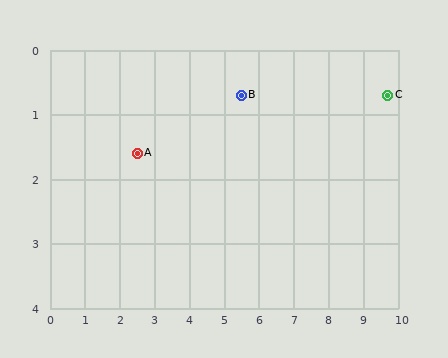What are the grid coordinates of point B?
Point B is at approximately (5.5, 0.7).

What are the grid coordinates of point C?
Point C is at approximately (9.7, 0.7).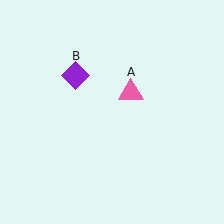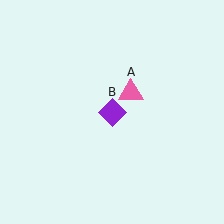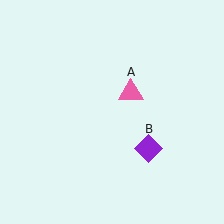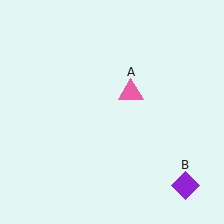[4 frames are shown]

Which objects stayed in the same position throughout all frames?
Pink triangle (object A) remained stationary.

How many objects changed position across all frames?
1 object changed position: purple diamond (object B).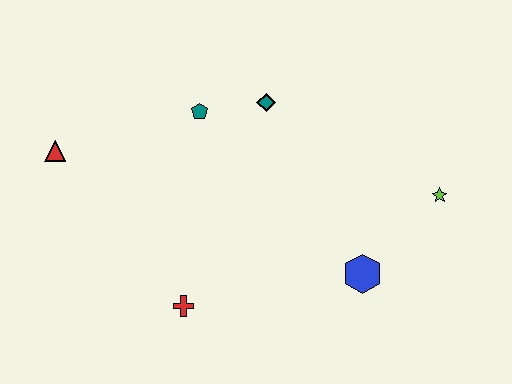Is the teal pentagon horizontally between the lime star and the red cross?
Yes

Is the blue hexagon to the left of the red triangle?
No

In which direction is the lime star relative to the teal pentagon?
The lime star is to the right of the teal pentagon.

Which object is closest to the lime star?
The blue hexagon is closest to the lime star.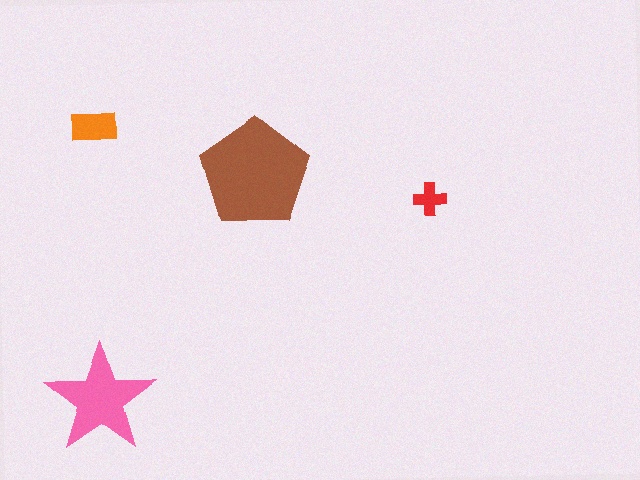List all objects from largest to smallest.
The brown pentagon, the pink star, the orange rectangle, the red cross.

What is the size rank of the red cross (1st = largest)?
4th.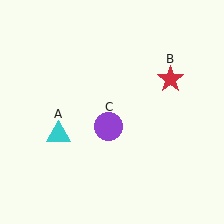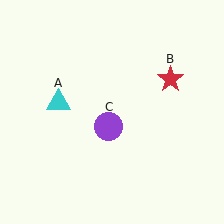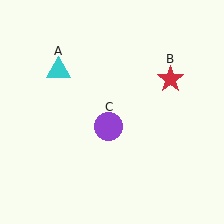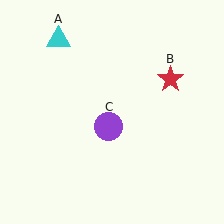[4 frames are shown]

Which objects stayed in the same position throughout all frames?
Red star (object B) and purple circle (object C) remained stationary.